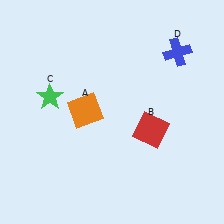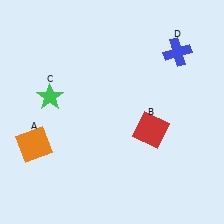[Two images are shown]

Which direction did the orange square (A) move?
The orange square (A) moved left.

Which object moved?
The orange square (A) moved left.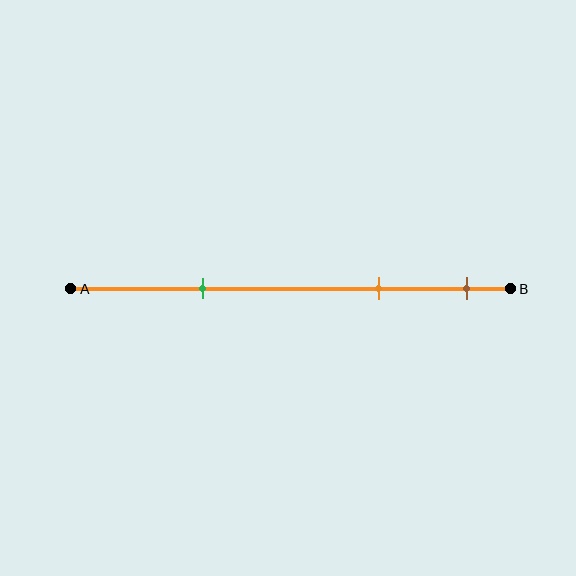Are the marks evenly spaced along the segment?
No, the marks are not evenly spaced.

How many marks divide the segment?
There are 3 marks dividing the segment.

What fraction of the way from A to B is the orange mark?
The orange mark is approximately 70% (0.7) of the way from A to B.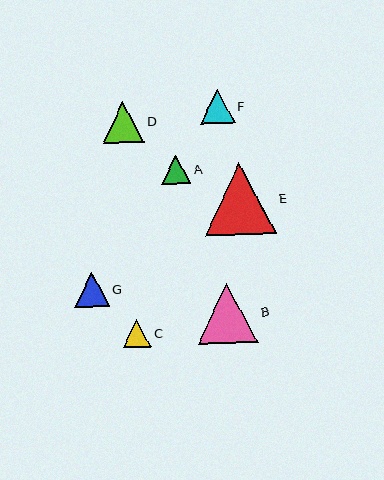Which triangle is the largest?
Triangle E is the largest with a size of approximately 72 pixels.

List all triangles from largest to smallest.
From largest to smallest: E, B, D, G, F, A, C.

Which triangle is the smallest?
Triangle C is the smallest with a size of approximately 29 pixels.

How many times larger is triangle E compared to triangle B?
Triangle E is approximately 1.2 times the size of triangle B.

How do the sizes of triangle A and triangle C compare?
Triangle A and triangle C are approximately the same size.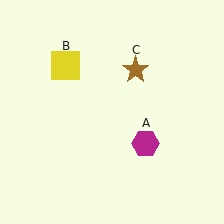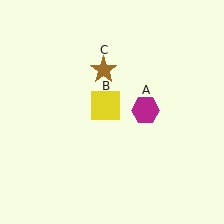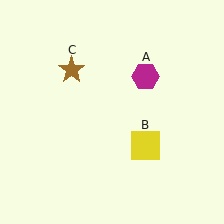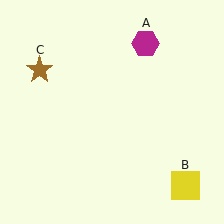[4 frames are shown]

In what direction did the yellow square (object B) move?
The yellow square (object B) moved down and to the right.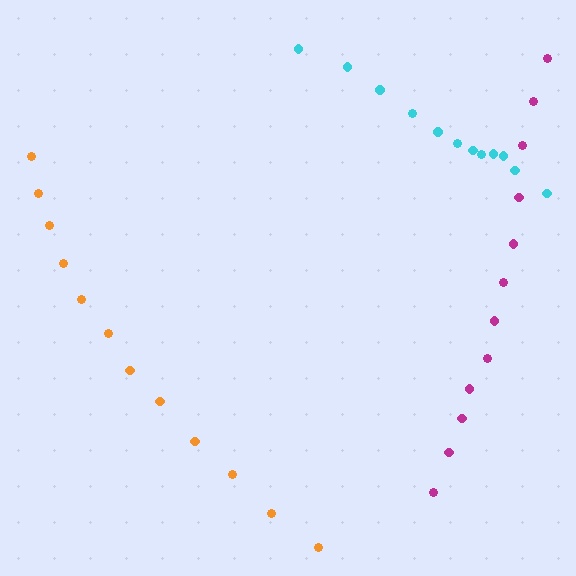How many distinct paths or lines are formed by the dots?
There are 3 distinct paths.